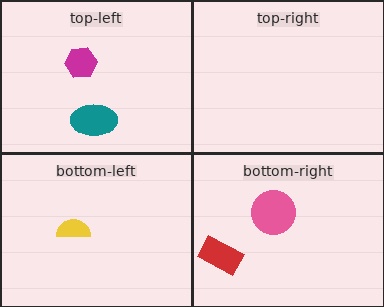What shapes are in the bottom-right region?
The purple triangle, the red rectangle, the pink circle.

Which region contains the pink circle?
The bottom-right region.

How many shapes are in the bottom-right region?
3.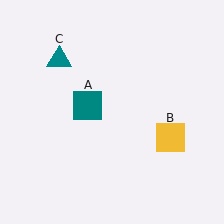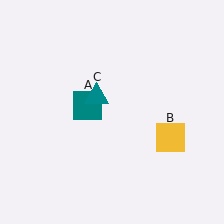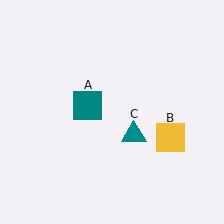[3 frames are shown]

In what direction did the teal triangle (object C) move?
The teal triangle (object C) moved down and to the right.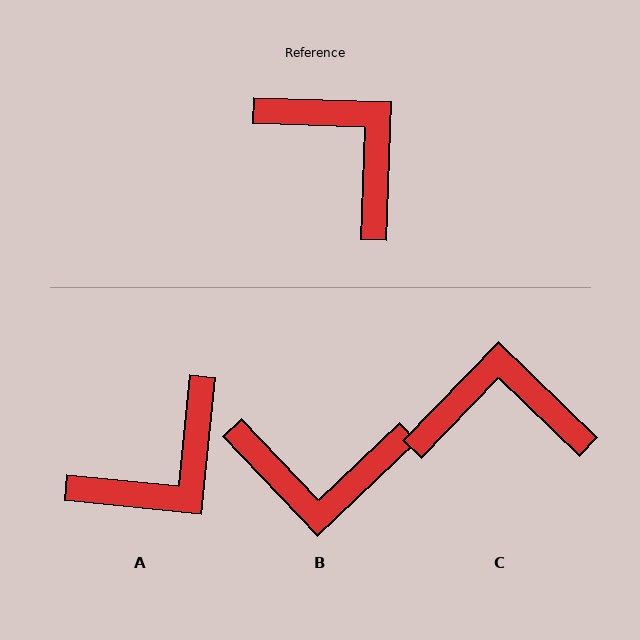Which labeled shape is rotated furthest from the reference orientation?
B, about 135 degrees away.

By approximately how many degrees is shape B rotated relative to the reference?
Approximately 135 degrees clockwise.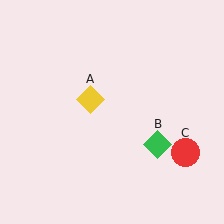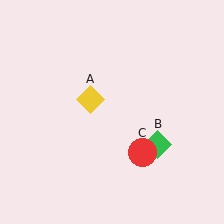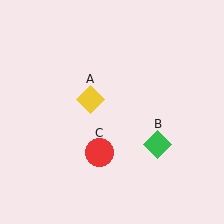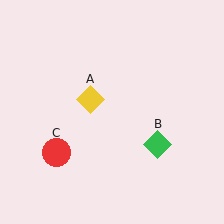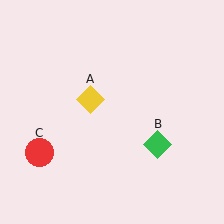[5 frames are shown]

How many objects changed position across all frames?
1 object changed position: red circle (object C).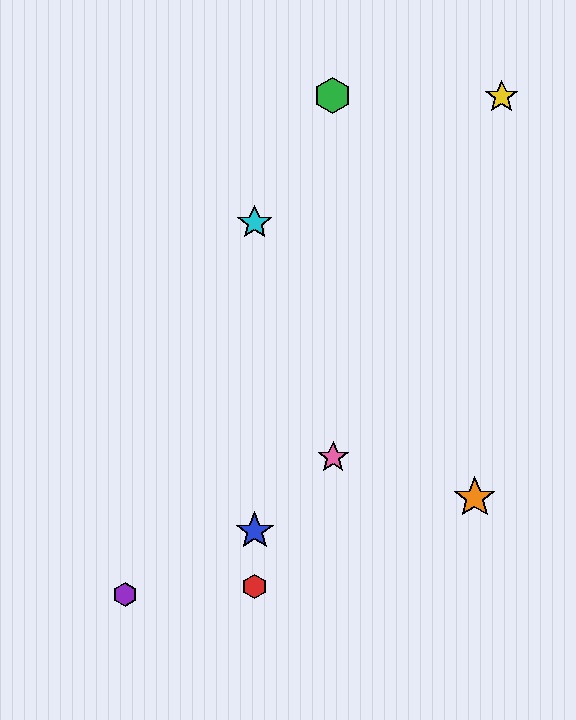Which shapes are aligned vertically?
The red hexagon, the blue star, the cyan star are aligned vertically.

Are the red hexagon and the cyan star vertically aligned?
Yes, both are at x≈255.